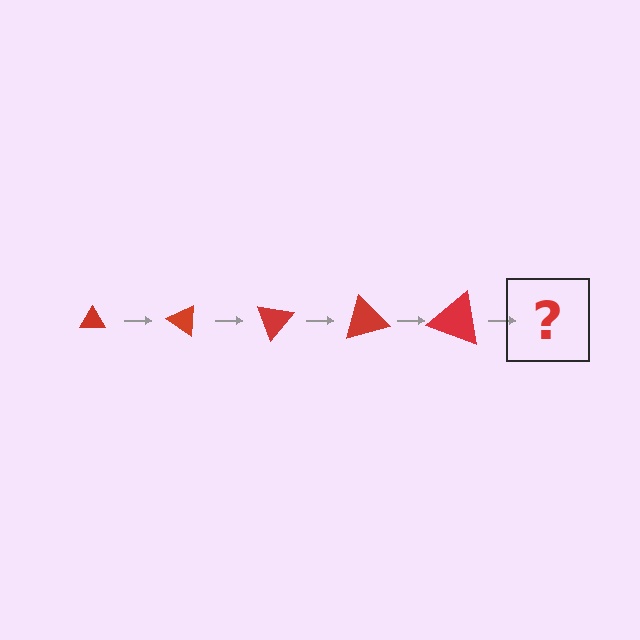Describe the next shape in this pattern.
It should be a triangle, larger than the previous one and rotated 175 degrees from the start.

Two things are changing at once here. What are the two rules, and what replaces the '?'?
The two rules are that the triangle grows larger each step and it rotates 35 degrees each step. The '?' should be a triangle, larger than the previous one and rotated 175 degrees from the start.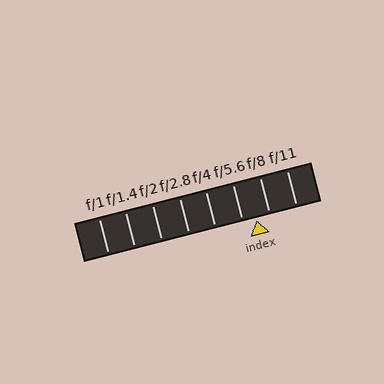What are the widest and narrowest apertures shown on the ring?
The widest aperture shown is f/1 and the narrowest is f/11.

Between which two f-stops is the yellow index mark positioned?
The index mark is between f/5.6 and f/8.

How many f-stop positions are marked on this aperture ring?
There are 8 f-stop positions marked.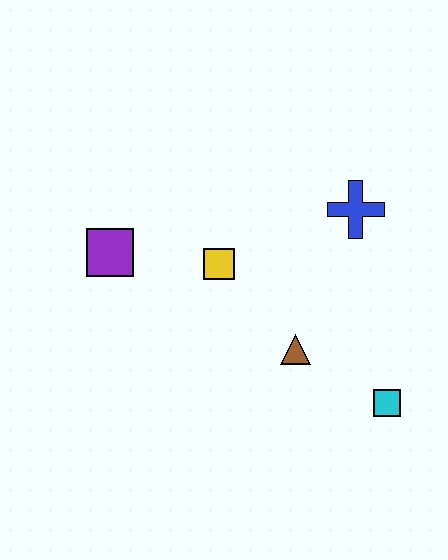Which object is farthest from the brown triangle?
The purple square is farthest from the brown triangle.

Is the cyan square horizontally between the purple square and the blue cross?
No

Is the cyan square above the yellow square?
No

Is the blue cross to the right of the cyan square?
No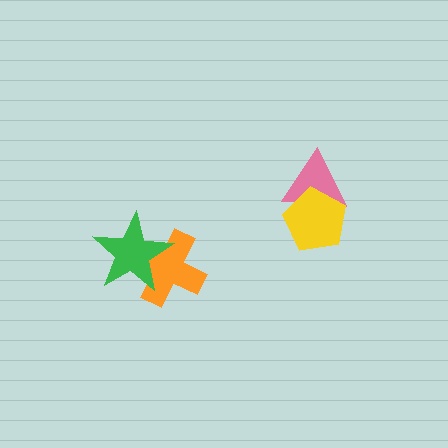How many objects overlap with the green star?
1 object overlaps with the green star.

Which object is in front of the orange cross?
The green star is in front of the orange cross.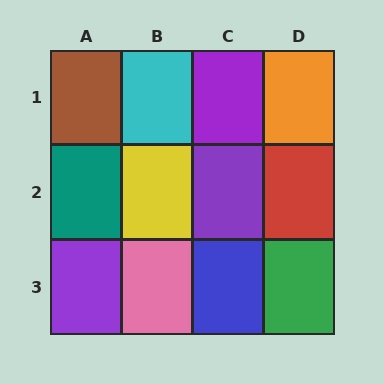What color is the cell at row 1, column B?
Cyan.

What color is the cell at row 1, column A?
Brown.